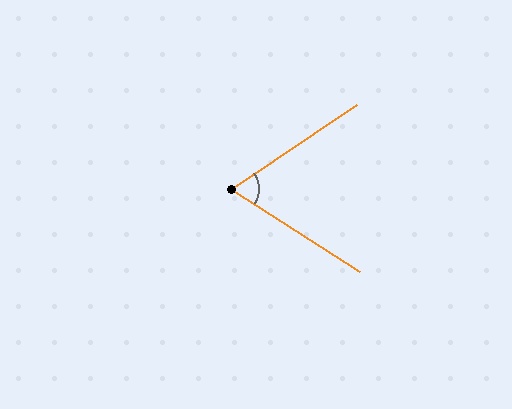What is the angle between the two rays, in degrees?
Approximately 66 degrees.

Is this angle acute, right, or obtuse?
It is acute.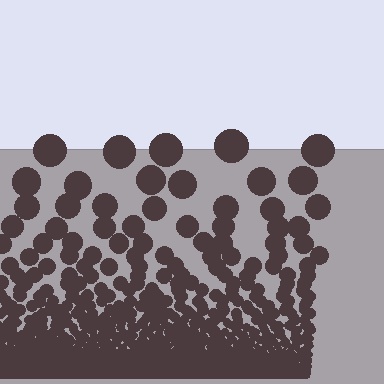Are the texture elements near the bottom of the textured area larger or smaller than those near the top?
Smaller. The gradient is inverted — elements near the bottom are smaller and denser.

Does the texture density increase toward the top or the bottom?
Density increases toward the bottom.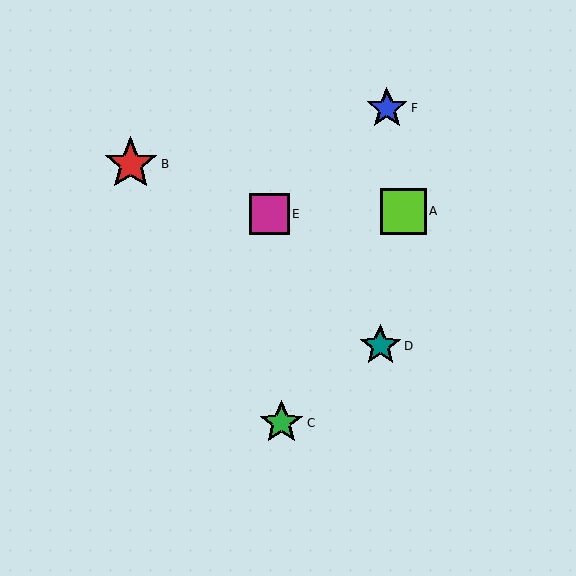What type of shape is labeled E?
Shape E is a magenta square.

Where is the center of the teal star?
The center of the teal star is at (380, 346).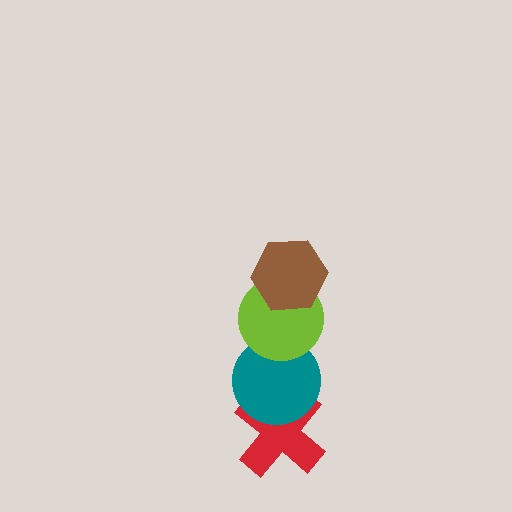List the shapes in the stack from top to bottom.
From top to bottom: the brown hexagon, the lime circle, the teal circle, the red cross.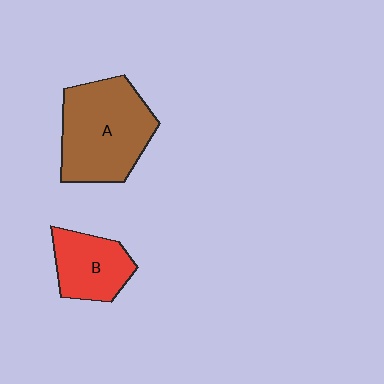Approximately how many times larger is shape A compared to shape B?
Approximately 1.8 times.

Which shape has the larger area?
Shape A (brown).